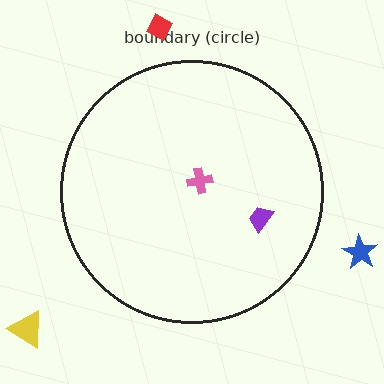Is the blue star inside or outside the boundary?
Outside.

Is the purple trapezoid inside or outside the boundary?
Inside.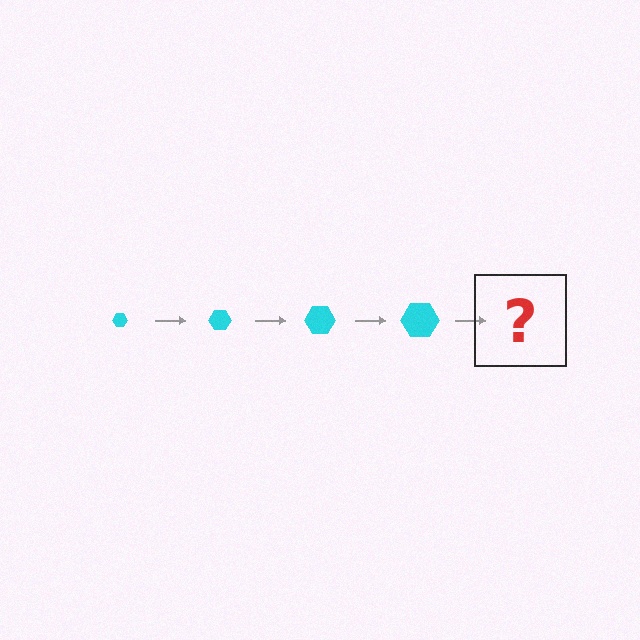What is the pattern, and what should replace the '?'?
The pattern is that the hexagon gets progressively larger each step. The '?' should be a cyan hexagon, larger than the previous one.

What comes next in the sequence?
The next element should be a cyan hexagon, larger than the previous one.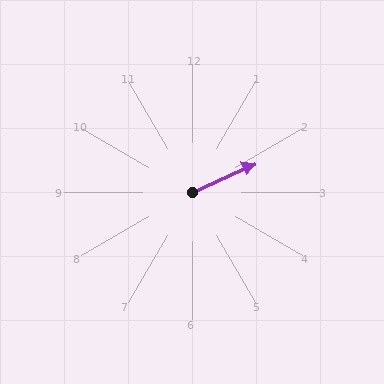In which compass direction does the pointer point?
Northeast.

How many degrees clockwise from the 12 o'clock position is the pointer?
Approximately 65 degrees.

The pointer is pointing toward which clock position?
Roughly 2 o'clock.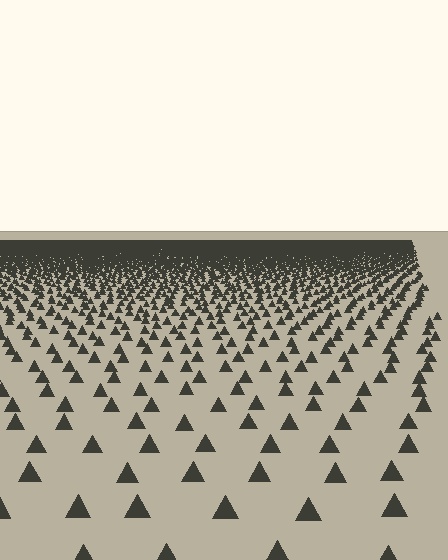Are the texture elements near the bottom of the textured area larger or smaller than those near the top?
Larger. Near the bottom, elements are closer to the viewer and appear at a bigger on-screen size.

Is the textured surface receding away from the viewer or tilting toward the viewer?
The surface is receding away from the viewer. Texture elements get smaller and denser toward the top.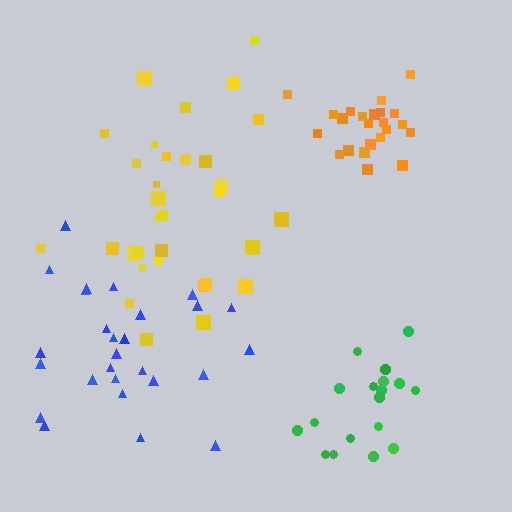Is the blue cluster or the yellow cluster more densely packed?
Yellow.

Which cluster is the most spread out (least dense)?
Blue.